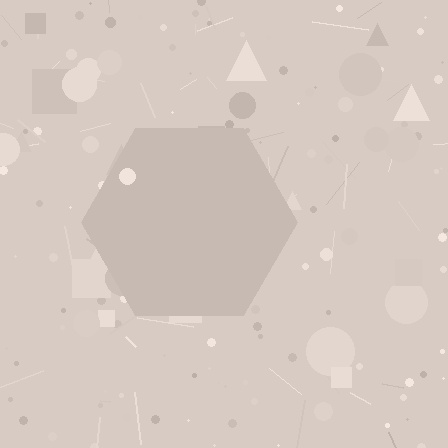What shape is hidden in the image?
A hexagon is hidden in the image.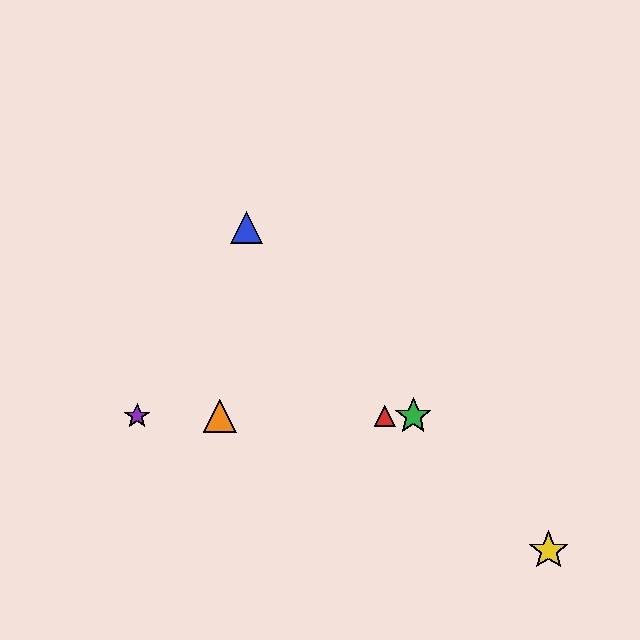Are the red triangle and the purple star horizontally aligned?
Yes, both are at y≈416.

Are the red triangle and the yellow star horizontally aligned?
No, the red triangle is at y≈416 and the yellow star is at y≈550.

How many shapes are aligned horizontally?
4 shapes (the red triangle, the green star, the purple star, the orange triangle) are aligned horizontally.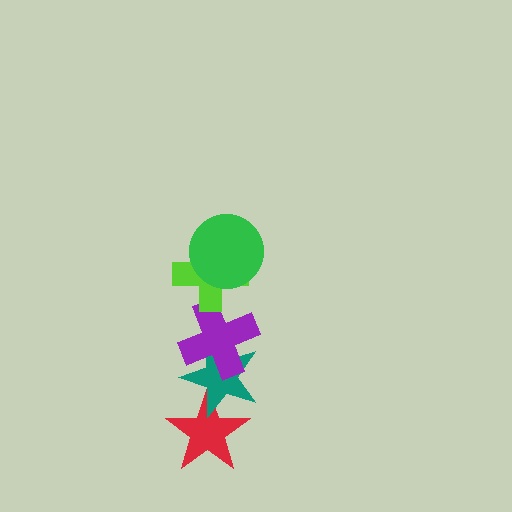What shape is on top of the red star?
The teal star is on top of the red star.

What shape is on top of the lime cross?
The green circle is on top of the lime cross.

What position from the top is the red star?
The red star is 5th from the top.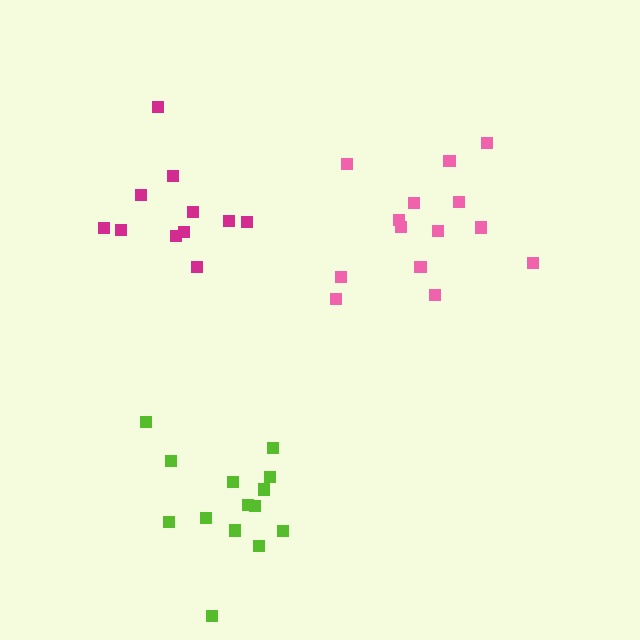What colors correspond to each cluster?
The clusters are colored: pink, magenta, lime.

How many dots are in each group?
Group 1: 14 dots, Group 2: 11 dots, Group 3: 14 dots (39 total).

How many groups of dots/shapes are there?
There are 3 groups.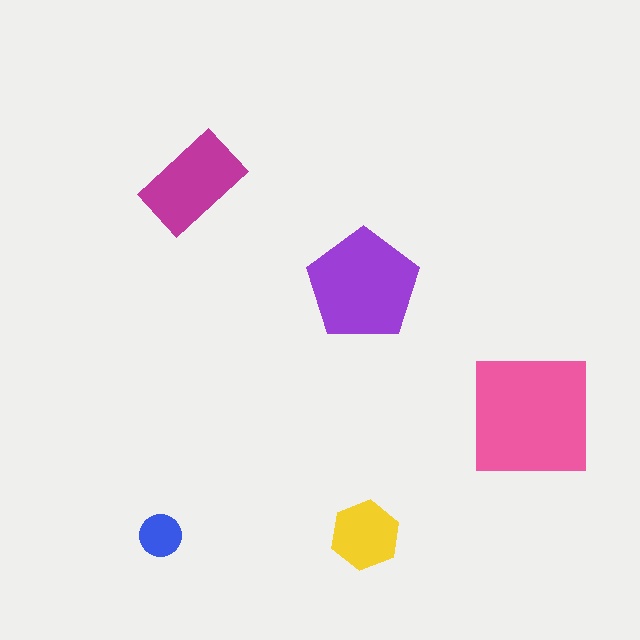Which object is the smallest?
The blue circle.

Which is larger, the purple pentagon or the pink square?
The pink square.